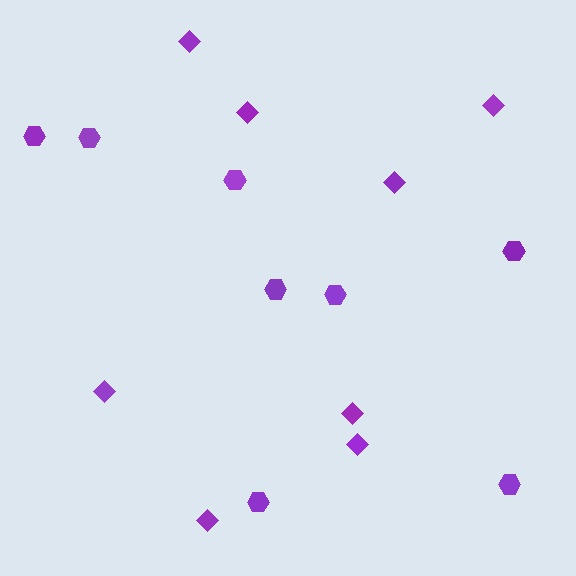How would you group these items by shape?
There are 2 groups: one group of hexagons (8) and one group of diamonds (8).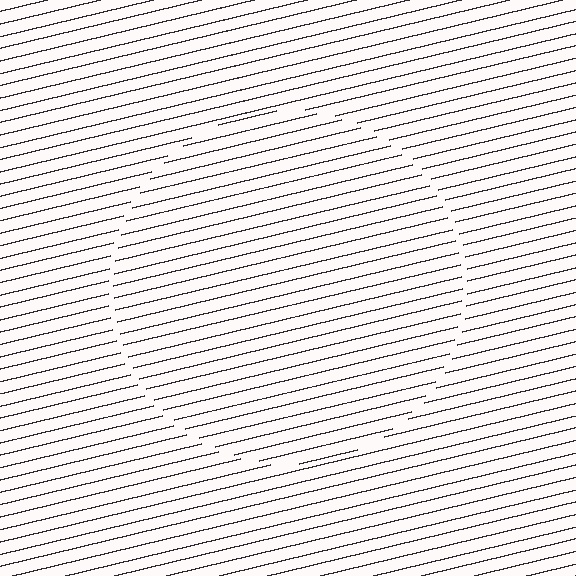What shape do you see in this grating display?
An illusory circle. The interior of the shape contains the same grating, shifted by half a period — the contour is defined by the phase discontinuity where line-ends from the inner and outer gratings abut.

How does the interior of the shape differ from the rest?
The interior of the shape contains the same grating, shifted by half a period — the contour is defined by the phase discontinuity where line-ends from the inner and outer gratings abut.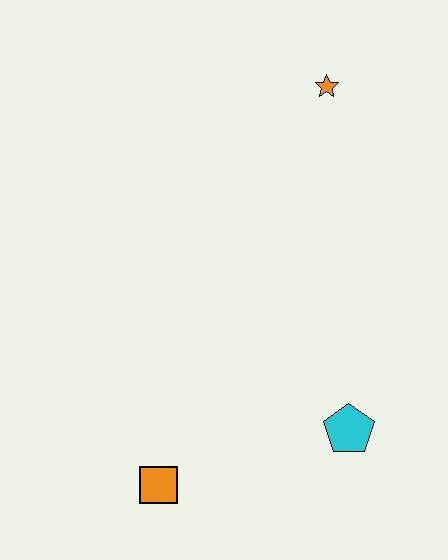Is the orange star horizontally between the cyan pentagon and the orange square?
Yes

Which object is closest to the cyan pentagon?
The orange square is closest to the cyan pentagon.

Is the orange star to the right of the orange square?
Yes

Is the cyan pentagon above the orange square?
Yes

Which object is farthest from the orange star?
The orange square is farthest from the orange star.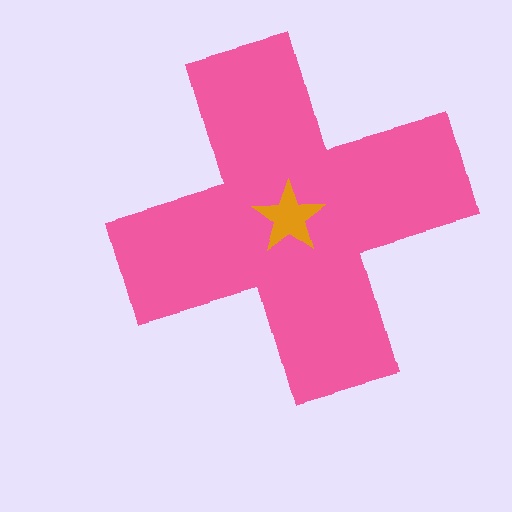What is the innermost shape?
The orange star.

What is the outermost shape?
The pink cross.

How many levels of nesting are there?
2.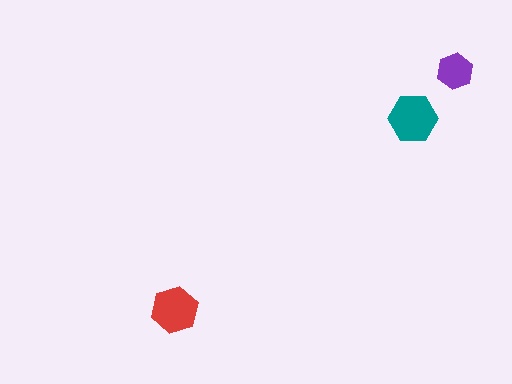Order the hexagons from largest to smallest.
the teal one, the red one, the purple one.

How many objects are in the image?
There are 3 objects in the image.